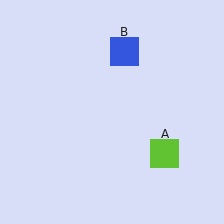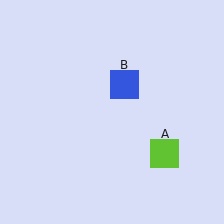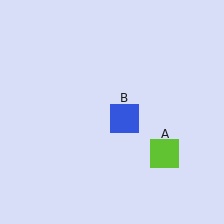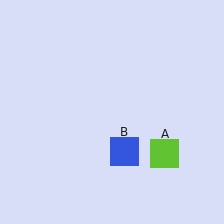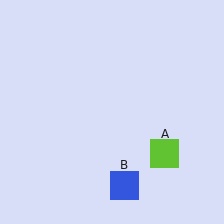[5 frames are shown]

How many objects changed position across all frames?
1 object changed position: blue square (object B).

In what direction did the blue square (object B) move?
The blue square (object B) moved down.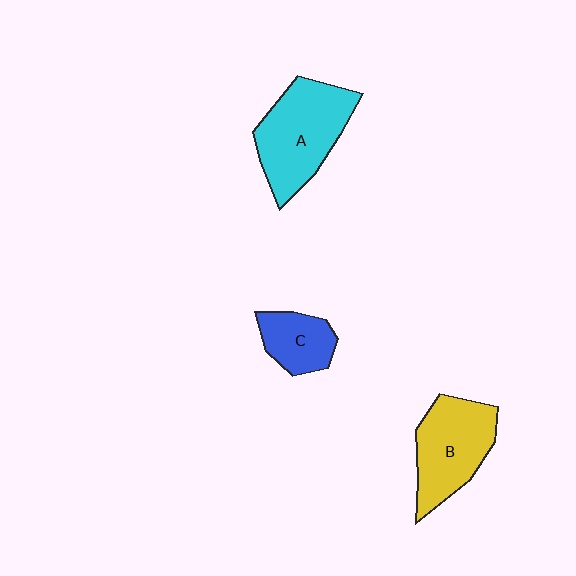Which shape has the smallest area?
Shape C (blue).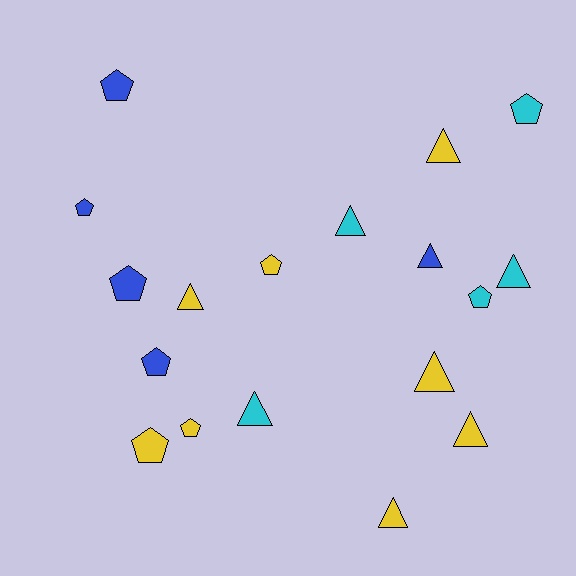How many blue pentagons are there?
There are 4 blue pentagons.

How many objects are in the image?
There are 18 objects.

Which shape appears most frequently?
Pentagon, with 9 objects.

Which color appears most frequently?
Yellow, with 8 objects.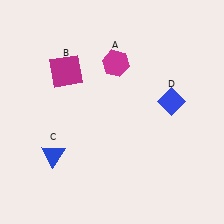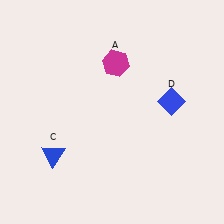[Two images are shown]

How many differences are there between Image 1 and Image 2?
There is 1 difference between the two images.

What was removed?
The magenta square (B) was removed in Image 2.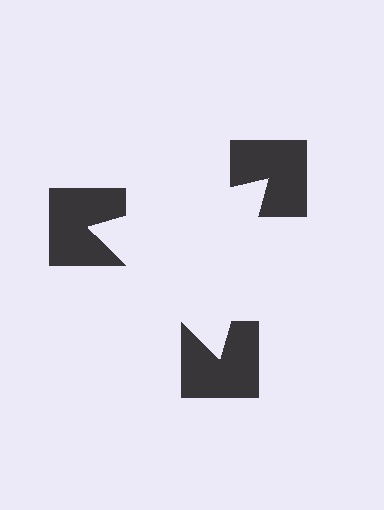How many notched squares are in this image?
There are 3 — one at each vertex of the illusory triangle.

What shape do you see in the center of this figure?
An illusory triangle — its edges are inferred from the aligned wedge cuts in the notched squares, not physically drawn.